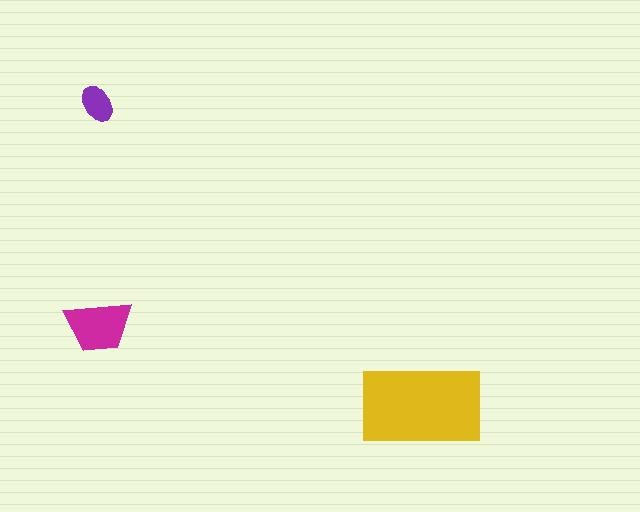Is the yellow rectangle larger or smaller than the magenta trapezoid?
Larger.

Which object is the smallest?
The purple ellipse.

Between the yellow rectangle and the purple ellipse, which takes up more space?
The yellow rectangle.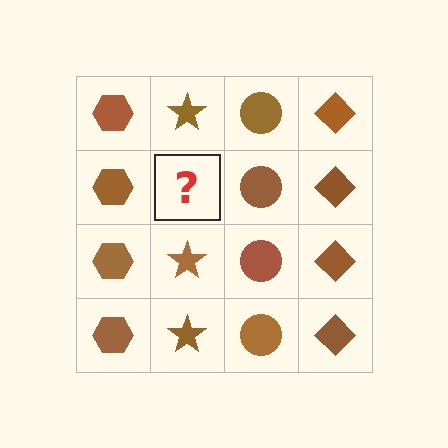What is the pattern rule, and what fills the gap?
The rule is that each column has a consistent shape. The gap should be filled with a brown star.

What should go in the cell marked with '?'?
The missing cell should contain a brown star.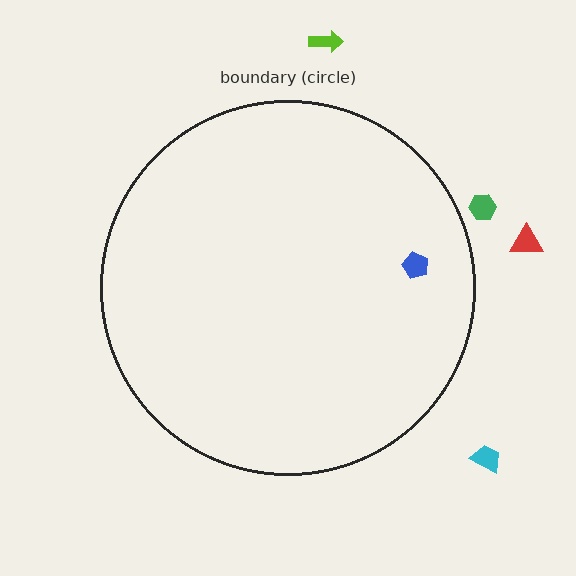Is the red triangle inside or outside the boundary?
Outside.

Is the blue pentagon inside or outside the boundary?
Inside.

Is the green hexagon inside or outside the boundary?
Outside.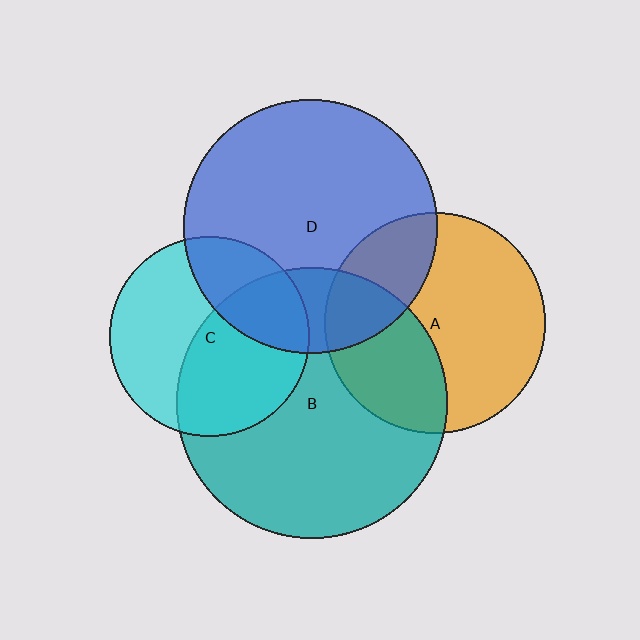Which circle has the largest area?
Circle B (teal).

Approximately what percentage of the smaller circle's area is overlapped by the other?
Approximately 35%.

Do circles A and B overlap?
Yes.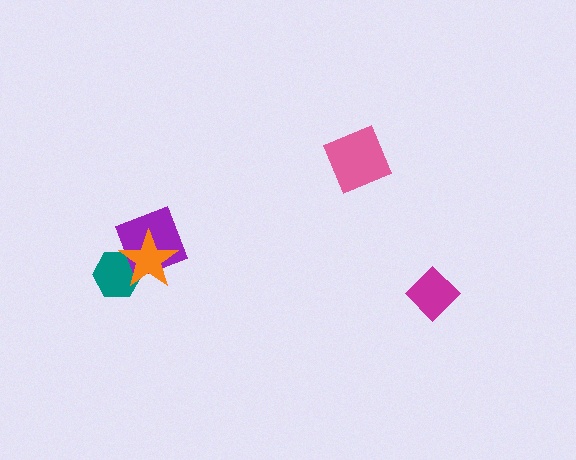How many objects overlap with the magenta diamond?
0 objects overlap with the magenta diamond.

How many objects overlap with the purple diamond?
2 objects overlap with the purple diamond.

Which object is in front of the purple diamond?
The orange star is in front of the purple diamond.